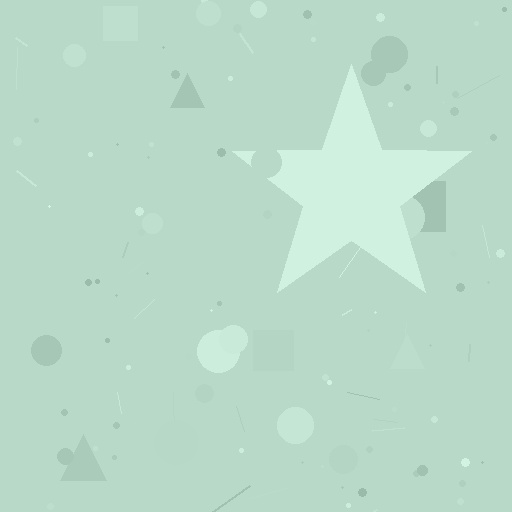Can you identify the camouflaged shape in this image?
The camouflaged shape is a star.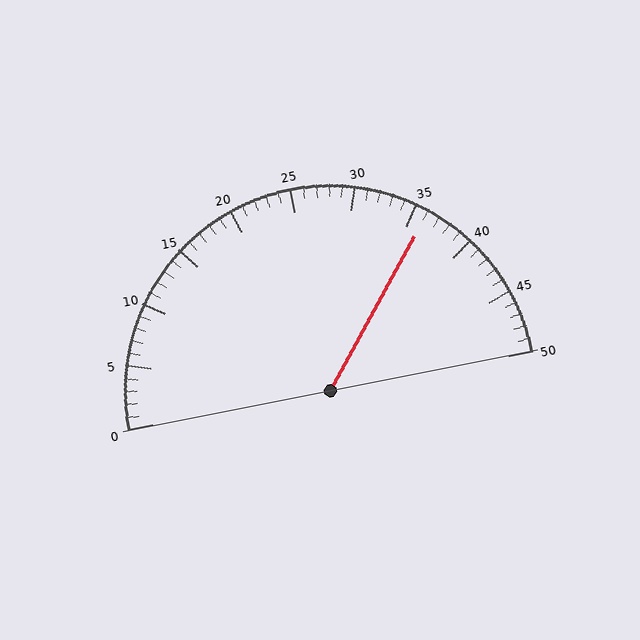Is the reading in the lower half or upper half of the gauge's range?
The reading is in the upper half of the range (0 to 50).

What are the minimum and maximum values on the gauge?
The gauge ranges from 0 to 50.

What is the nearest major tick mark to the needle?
The nearest major tick mark is 35.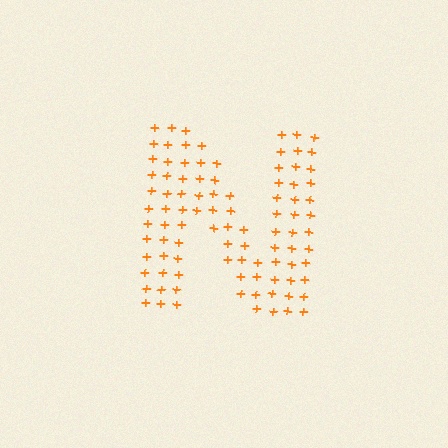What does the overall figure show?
The overall figure shows the letter N.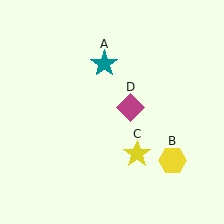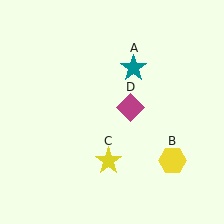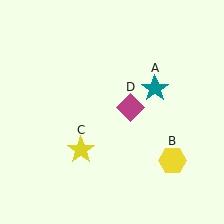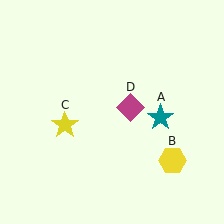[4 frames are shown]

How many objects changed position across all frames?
2 objects changed position: teal star (object A), yellow star (object C).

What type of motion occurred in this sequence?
The teal star (object A), yellow star (object C) rotated clockwise around the center of the scene.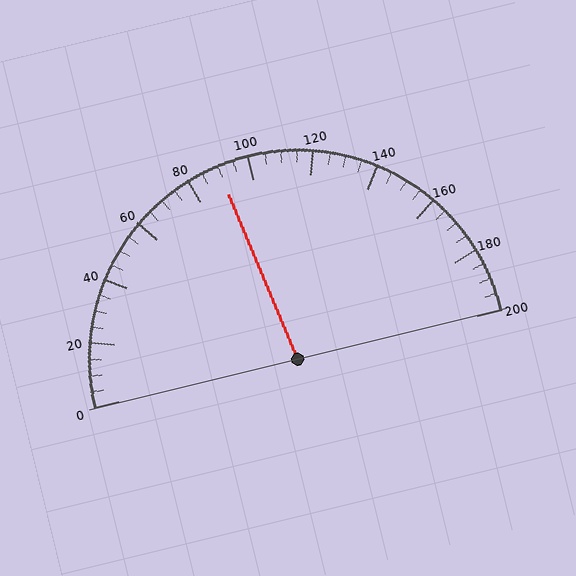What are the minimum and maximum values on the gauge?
The gauge ranges from 0 to 200.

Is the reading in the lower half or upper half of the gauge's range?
The reading is in the lower half of the range (0 to 200).